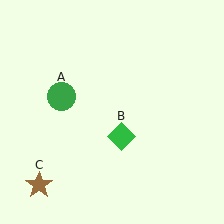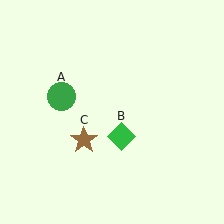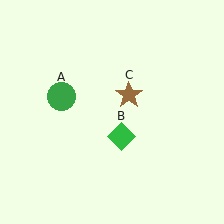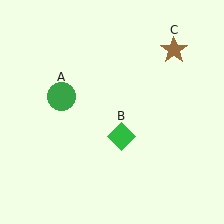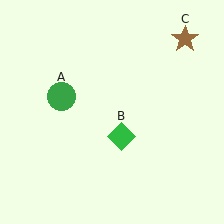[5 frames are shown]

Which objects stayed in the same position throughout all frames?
Green circle (object A) and green diamond (object B) remained stationary.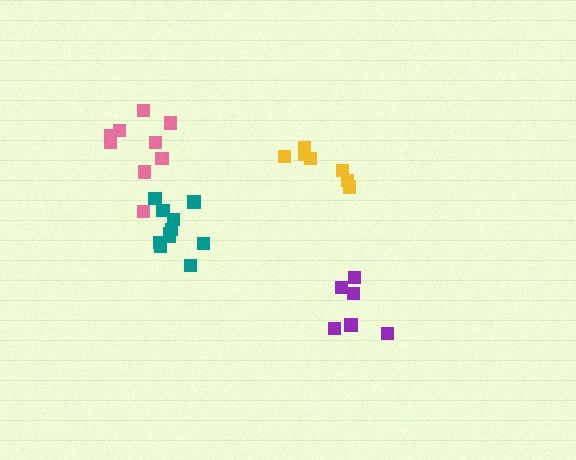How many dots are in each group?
Group 1: 7 dots, Group 2: 6 dots, Group 3: 9 dots, Group 4: 11 dots (33 total).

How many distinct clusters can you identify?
There are 4 distinct clusters.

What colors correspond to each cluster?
The clusters are colored: yellow, purple, pink, teal.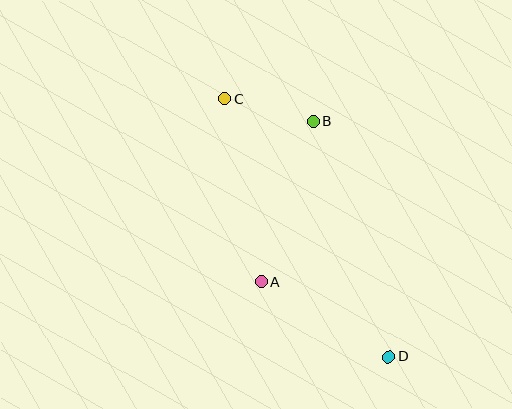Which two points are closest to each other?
Points B and C are closest to each other.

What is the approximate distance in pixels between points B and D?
The distance between B and D is approximately 248 pixels.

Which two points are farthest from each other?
Points C and D are farthest from each other.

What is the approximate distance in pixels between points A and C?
The distance between A and C is approximately 187 pixels.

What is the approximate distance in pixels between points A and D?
The distance between A and D is approximately 147 pixels.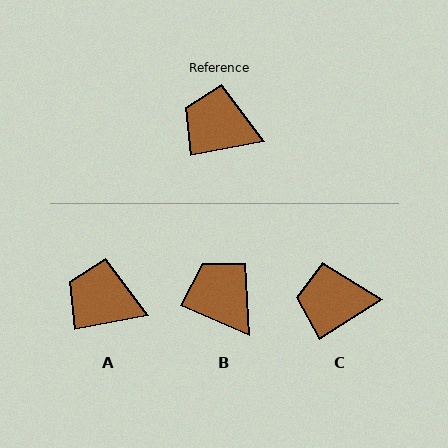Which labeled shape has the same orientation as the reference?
A.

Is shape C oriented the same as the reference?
No, it is off by about 22 degrees.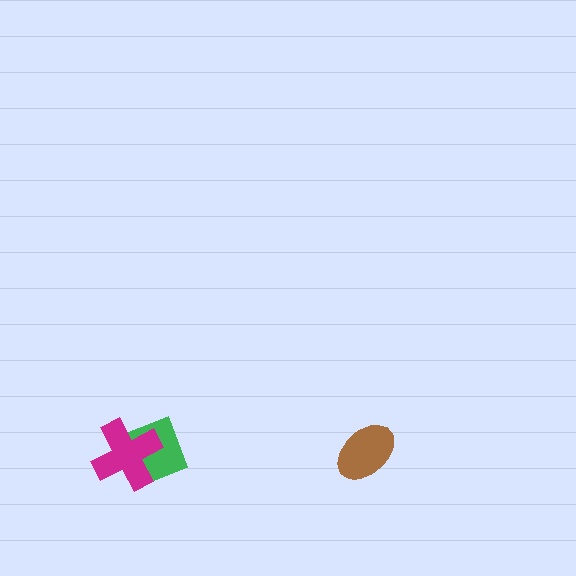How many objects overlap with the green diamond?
1 object overlaps with the green diamond.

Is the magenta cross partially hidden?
No, no other shape covers it.